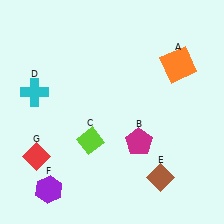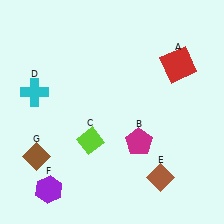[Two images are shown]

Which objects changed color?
A changed from orange to red. G changed from red to brown.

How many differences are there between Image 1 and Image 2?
There are 2 differences between the two images.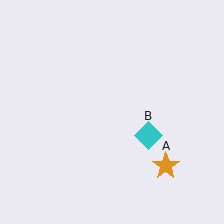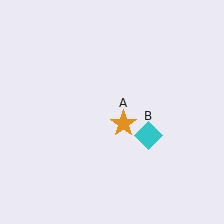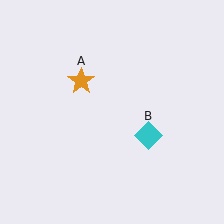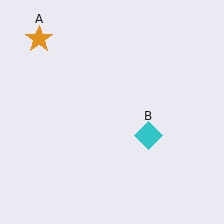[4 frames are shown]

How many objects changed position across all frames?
1 object changed position: orange star (object A).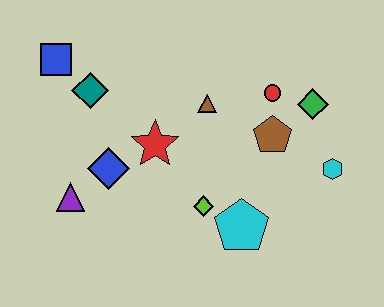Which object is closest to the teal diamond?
The blue square is closest to the teal diamond.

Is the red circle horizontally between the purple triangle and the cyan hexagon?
Yes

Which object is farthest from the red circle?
The purple triangle is farthest from the red circle.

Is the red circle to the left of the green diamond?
Yes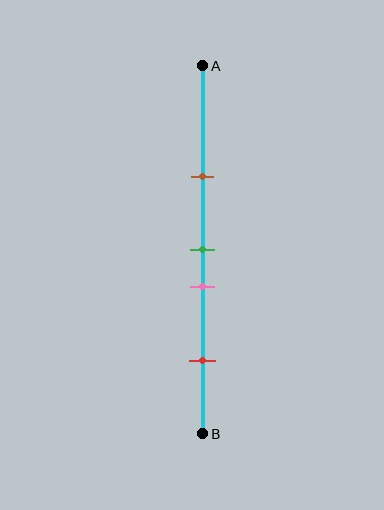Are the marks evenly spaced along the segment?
No, the marks are not evenly spaced.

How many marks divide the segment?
There are 4 marks dividing the segment.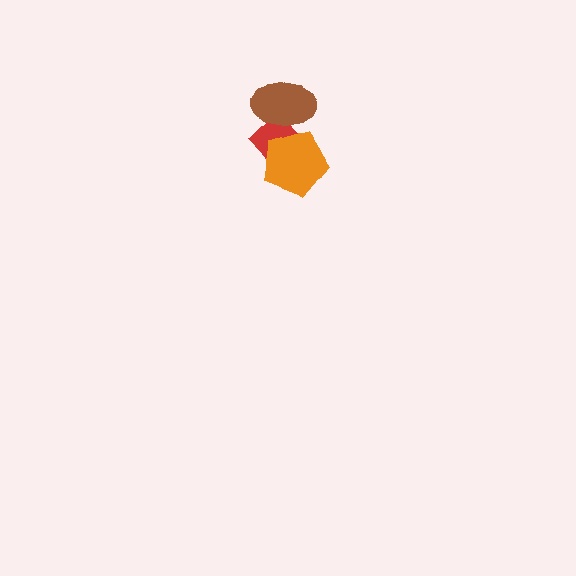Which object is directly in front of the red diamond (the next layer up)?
The orange pentagon is directly in front of the red diamond.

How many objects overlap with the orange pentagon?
2 objects overlap with the orange pentagon.